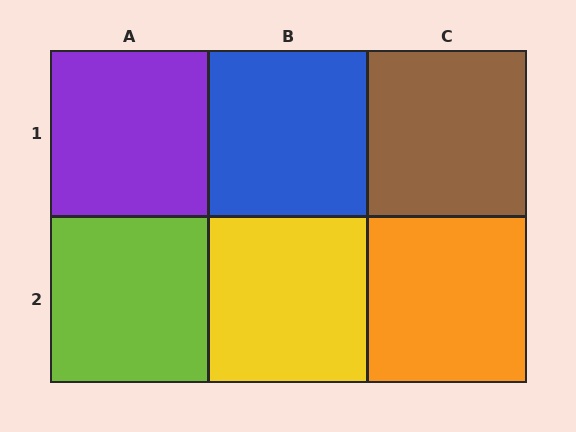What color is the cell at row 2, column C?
Orange.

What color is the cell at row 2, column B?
Yellow.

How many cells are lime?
1 cell is lime.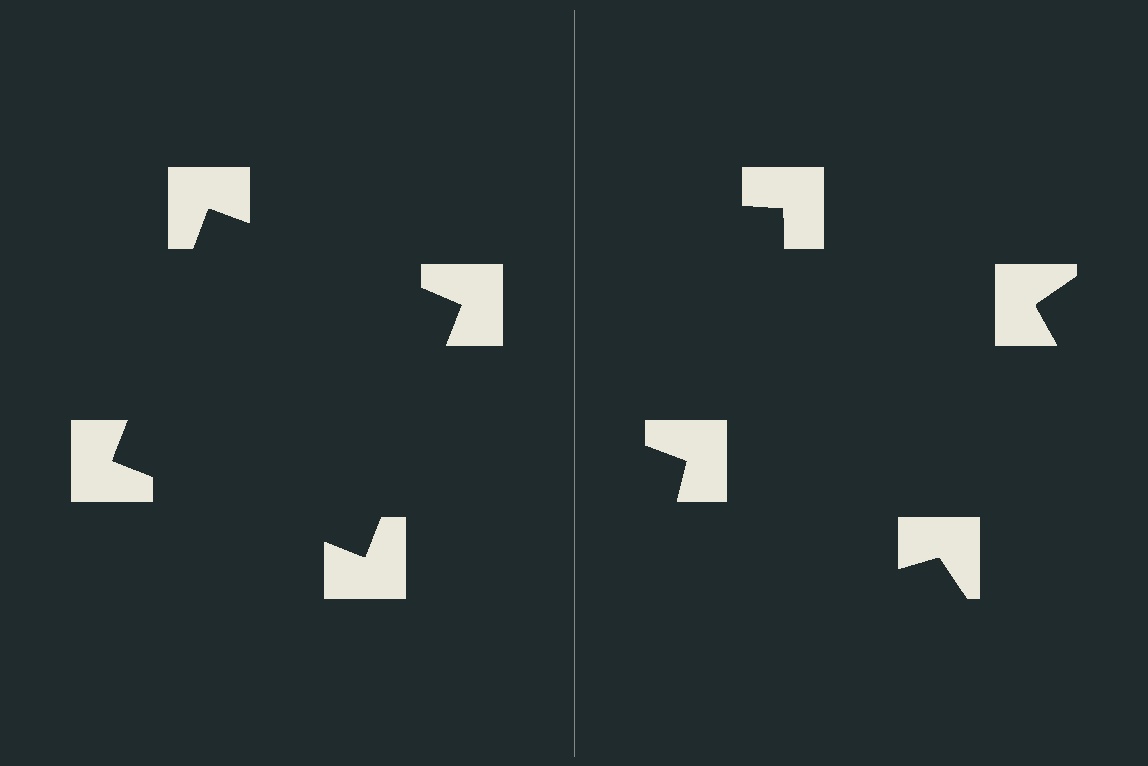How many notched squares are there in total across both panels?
8 — 4 on each side.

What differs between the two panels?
The notched squares are positioned identically on both sides; only the wedge orientations differ. On the left they align to a square; on the right they are misaligned.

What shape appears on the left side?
An illusory square.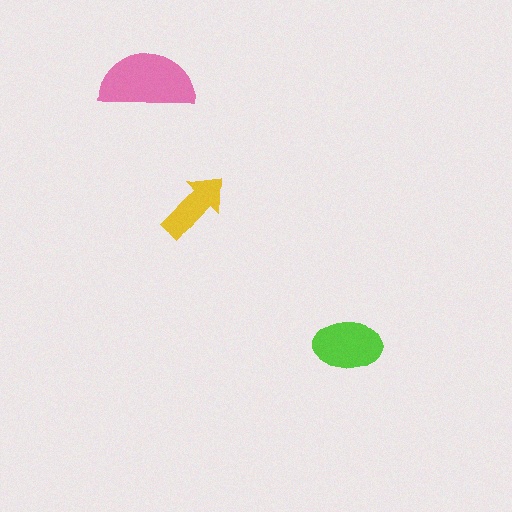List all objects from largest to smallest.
The pink semicircle, the lime ellipse, the yellow arrow.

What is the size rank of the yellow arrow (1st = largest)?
3rd.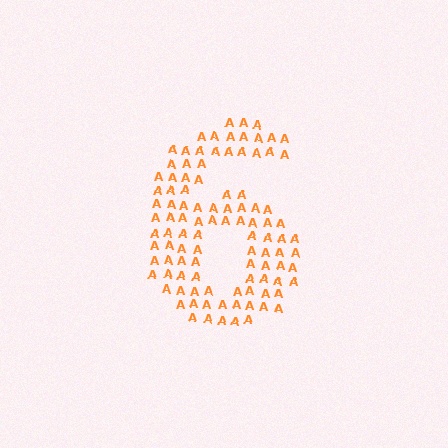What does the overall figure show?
The overall figure shows the digit 6.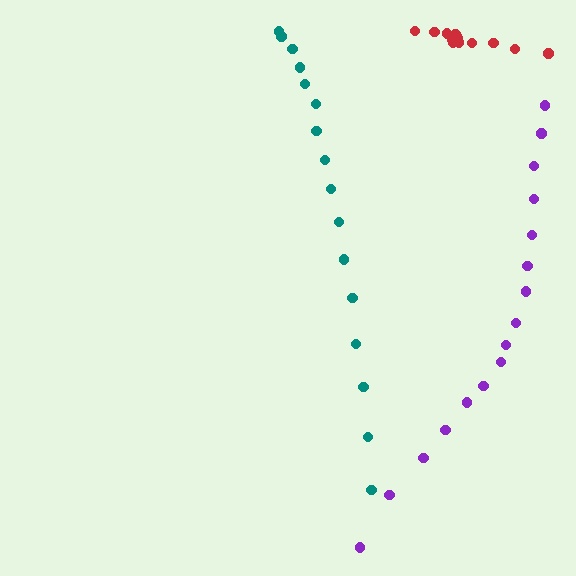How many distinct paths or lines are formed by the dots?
There are 3 distinct paths.